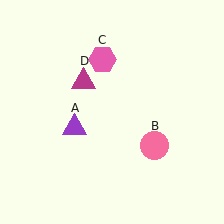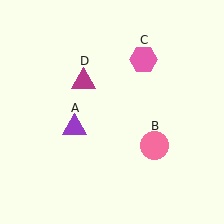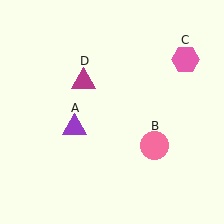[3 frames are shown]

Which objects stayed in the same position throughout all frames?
Purple triangle (object A) and pink circle (object B) and magenta triangle (object D) remained stationary.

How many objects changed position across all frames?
1 object changed position: pink hexagon (object C).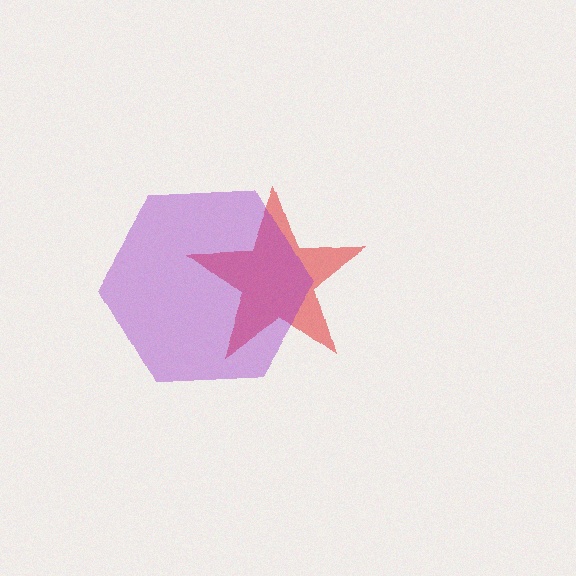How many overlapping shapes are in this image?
There are 2 overlapping shapes in the image.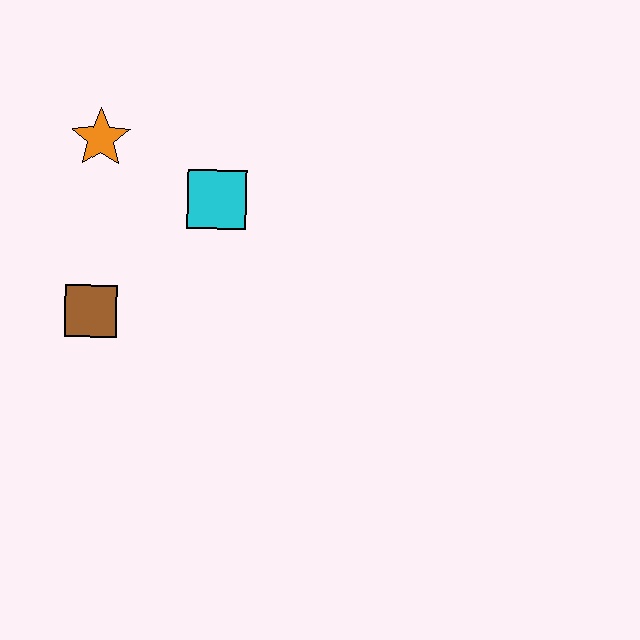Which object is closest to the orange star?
The cyan square is closest to the orange star.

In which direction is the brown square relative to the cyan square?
The brown square is to the left of the cyan square.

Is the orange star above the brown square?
Yes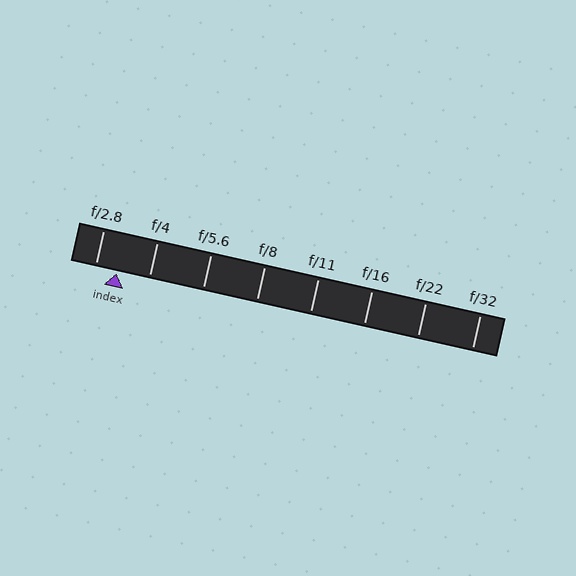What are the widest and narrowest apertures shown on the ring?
The widest aperture shown is f/2.8 and the narrowest is f/32.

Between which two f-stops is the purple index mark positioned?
The index mark is between f/2.8 and f/4.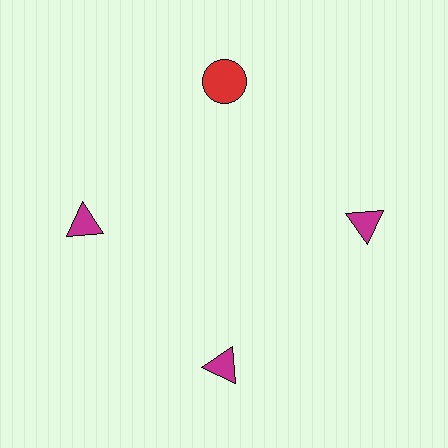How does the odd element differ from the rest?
It differs in both color (red instead of magenta) and shape (circle instead of triangle).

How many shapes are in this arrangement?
There are 4 shapes arranged in a ring pattern.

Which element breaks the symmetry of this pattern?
The red circle at roughly the 12 o'clock position breaks the symmetry. All other shapes are magenta triangles.